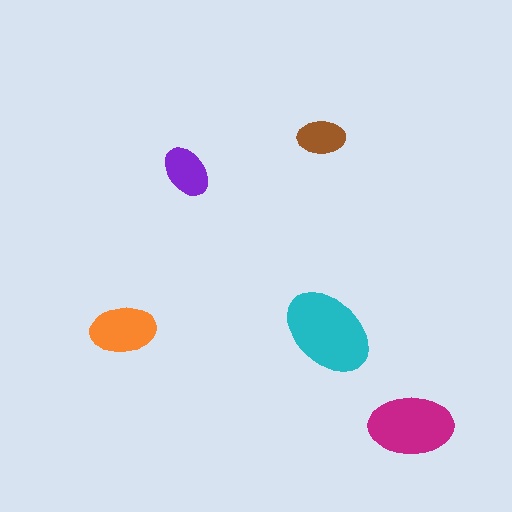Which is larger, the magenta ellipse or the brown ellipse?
The magenta one.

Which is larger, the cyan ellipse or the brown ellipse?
The cyan one.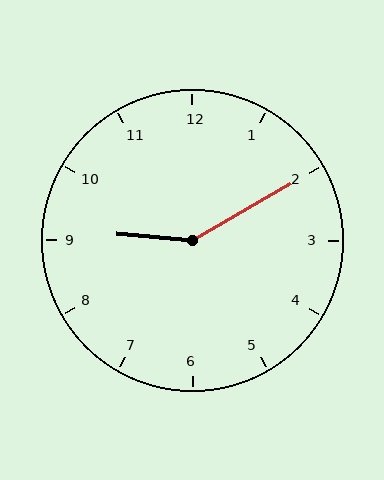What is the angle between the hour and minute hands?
Approximately 145 degrees.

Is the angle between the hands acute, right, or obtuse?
It is obtuse.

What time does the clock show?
9:10.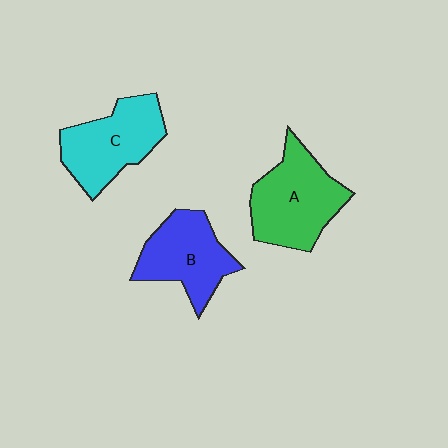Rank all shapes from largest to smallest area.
From largest to smallest: A (green), C (cyan), B (blue).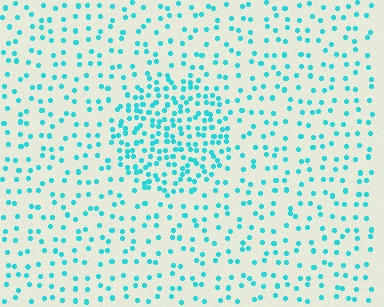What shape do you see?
I see a circle.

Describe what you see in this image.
The image contains small cyan elements arranged at two different densities. A circle-shaped region is visible where the elements are more densely packed than the surrounding area.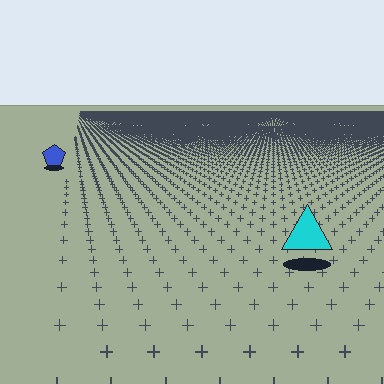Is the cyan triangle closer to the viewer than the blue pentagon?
Yes. The cyan triangle is closer — you can tell from the texture gradient: the ground texture is coarser near it.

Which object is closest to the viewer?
The cyan triangle is closest. The texture marks near it are larger and more spread out.